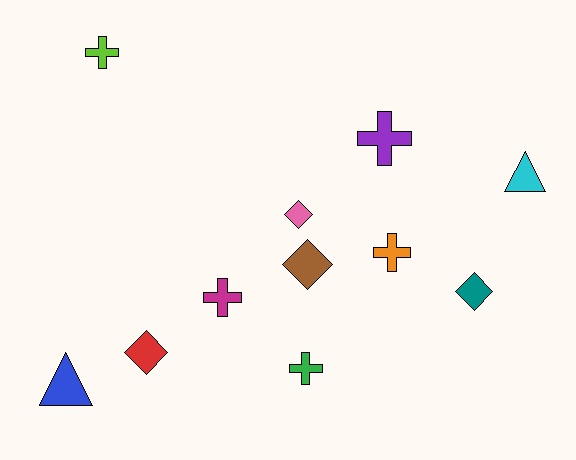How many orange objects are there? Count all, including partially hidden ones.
There is 1 orange object.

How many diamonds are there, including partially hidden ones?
There are 4 diamonds.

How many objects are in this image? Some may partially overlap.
There are 11 objects.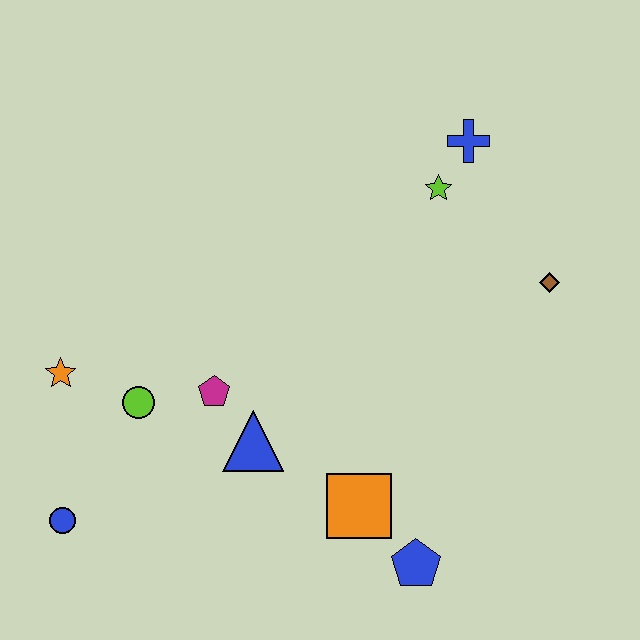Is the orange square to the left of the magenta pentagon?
No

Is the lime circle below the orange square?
No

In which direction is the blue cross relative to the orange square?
The blue cross is above the orange square.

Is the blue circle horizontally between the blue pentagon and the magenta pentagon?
No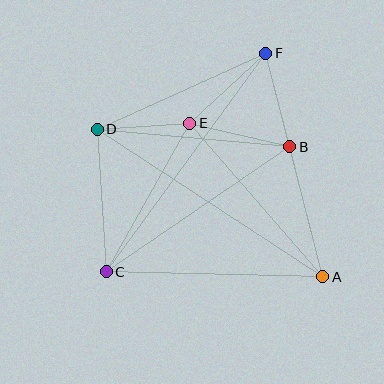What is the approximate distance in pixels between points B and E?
The distance between B and E is approximately 103 pixels.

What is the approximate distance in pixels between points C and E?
The distance between C and E is approximately 171 pixels.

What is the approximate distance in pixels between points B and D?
The distance between B and D is approximately 193 pixels.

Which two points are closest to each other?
Points D and E are closest to each other.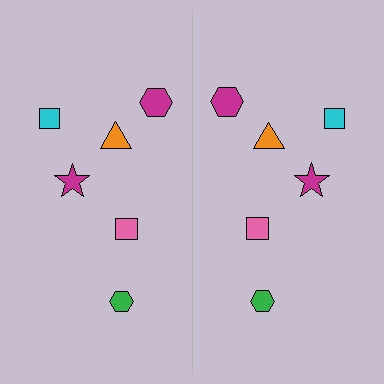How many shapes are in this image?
There are 12 shapes in this image.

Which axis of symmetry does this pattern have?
The pattern has a vertical axis of symmetry running through the center of the image.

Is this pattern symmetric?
Yes, this pattern has bilateral (reflection) symmetry.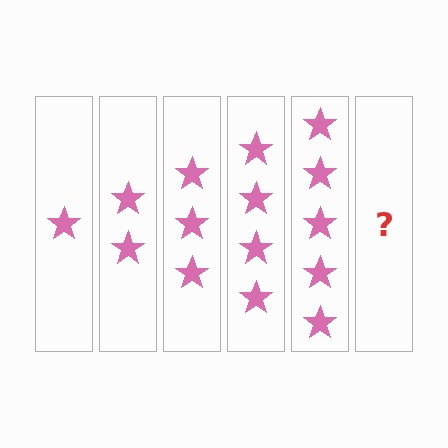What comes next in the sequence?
The next element should be 6 stars.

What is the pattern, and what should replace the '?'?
The pattern is that each step adds one more star. The '?' should be 6 stars.